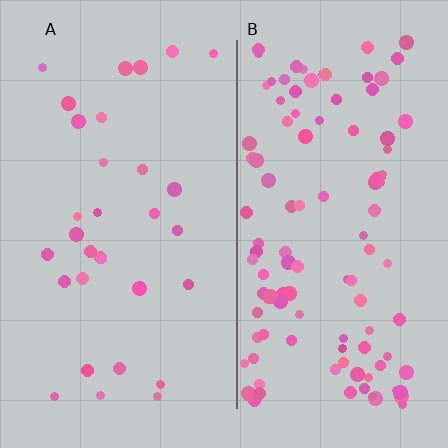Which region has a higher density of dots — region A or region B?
B (the right).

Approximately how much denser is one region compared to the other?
Approximately 3.5× — region B over region A.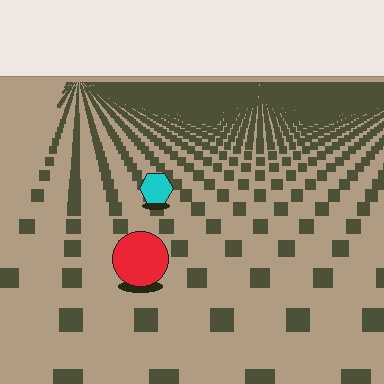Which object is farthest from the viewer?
The cyan hexagon is farthest from the viewer. It appears smaller and the ground texture around it is denser.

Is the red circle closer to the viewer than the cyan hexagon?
Yes. The red circle is closer — you can tell from the texture gradient: the ground texture is coarser near it.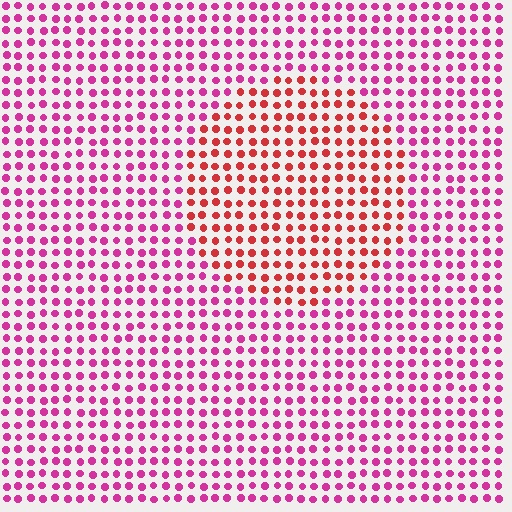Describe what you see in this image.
The image is filled with small magenta elements in a uniform arrangement. A circle-shaped region is visible where the elements are tinted to a slightly different hue, forming a subtle color boundary.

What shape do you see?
I see a circle.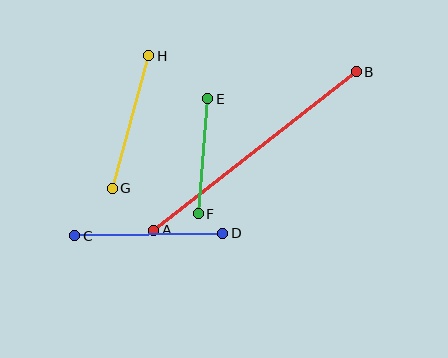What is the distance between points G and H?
The distance is approximately 138 pixels.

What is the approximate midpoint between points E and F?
The midpoint is at approximately (203, 156) pixels.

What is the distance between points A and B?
The distance is approximately 257 pixels.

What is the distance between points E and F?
The distance is approximately 115 pixels.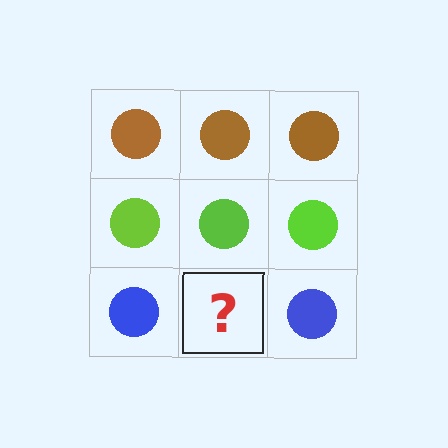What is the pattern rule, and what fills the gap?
The rule is that each row has a consistent color. The gap should be filled with a blue circle.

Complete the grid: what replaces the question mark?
The question mark should be replaced with a blue circle.